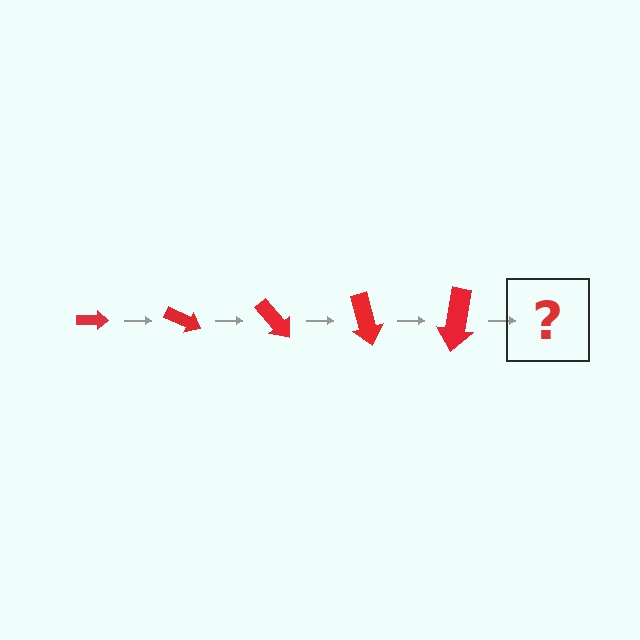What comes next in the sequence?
The next element should be an arrow, larger than the previous one and rotated 125 degrees from the start.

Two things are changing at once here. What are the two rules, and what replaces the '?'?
The two rules are that the arrow grows larger each step and it rotates 25 degrees each step. The '?' should be an arrow, larger than the previous one and rotated 125 degrees from the start.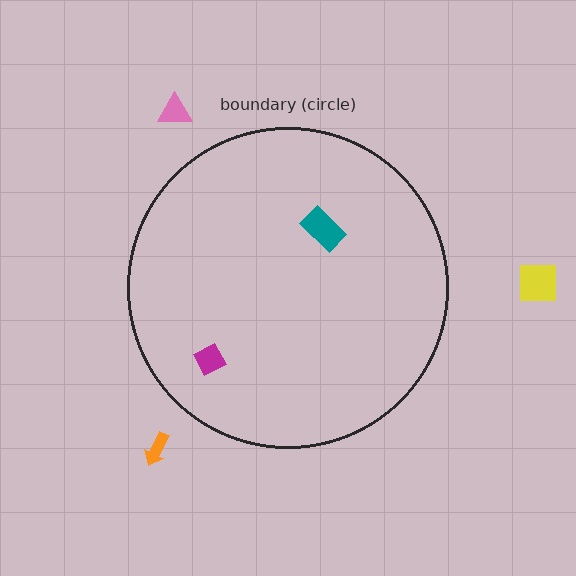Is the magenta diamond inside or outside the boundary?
Inside.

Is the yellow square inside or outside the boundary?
Outside.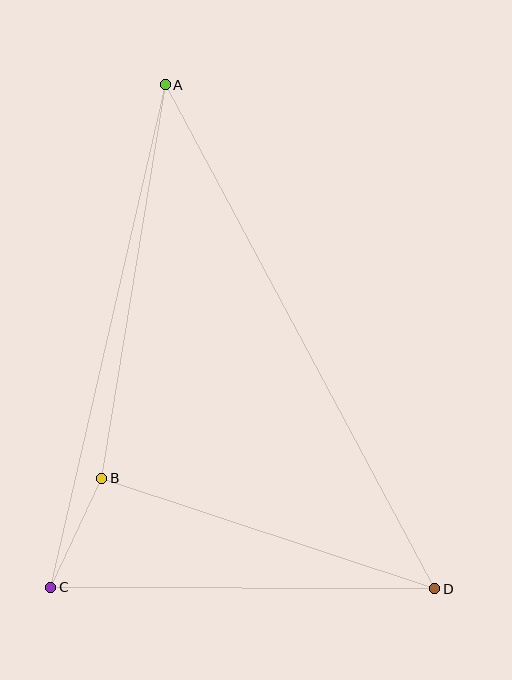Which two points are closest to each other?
Points B and C are closest to each other.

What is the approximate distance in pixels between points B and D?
The distance between B and D is approximately 350 pixels.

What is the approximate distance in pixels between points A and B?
The distance between A and B is approximately 399 pixels.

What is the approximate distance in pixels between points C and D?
The distance between C and D is approximately 384 pixels.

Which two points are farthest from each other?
Points A and D are farthest from each other.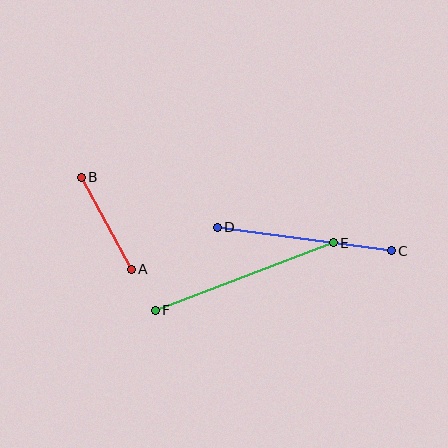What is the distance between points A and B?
The distance is approximately 105 pixels.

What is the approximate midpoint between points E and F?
The midpoint is at approximately (244, 277) pixels.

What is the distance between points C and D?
The distance is approximately 176 pixels.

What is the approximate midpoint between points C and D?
The midpoint is at approximately (304, 239) pixels.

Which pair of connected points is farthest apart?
Points E and F are farthest apart.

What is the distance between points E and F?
The distance is approximately 190 pixels.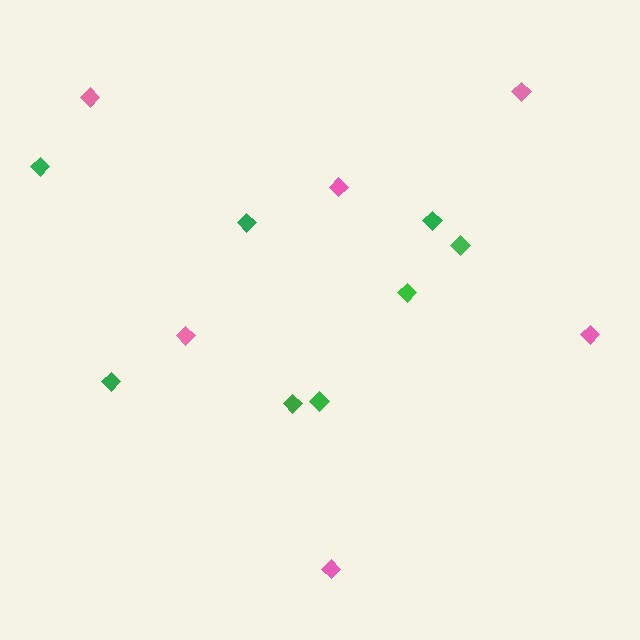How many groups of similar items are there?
There are 2 groups: one group of green diamonds (8) and one group of pink diamonds (6).